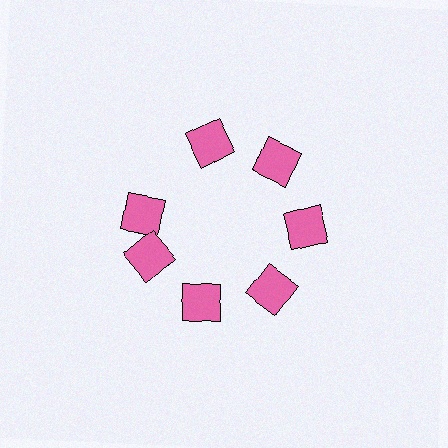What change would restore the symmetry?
The symmetry would be restored by rotating it back into even spacing with its neighbors so that all 7 squares sit at equal angles and equal distance from the center.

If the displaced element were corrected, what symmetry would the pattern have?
It would have 7-fold rotational symmetry — the pattern would map onto itself every 51 degrees.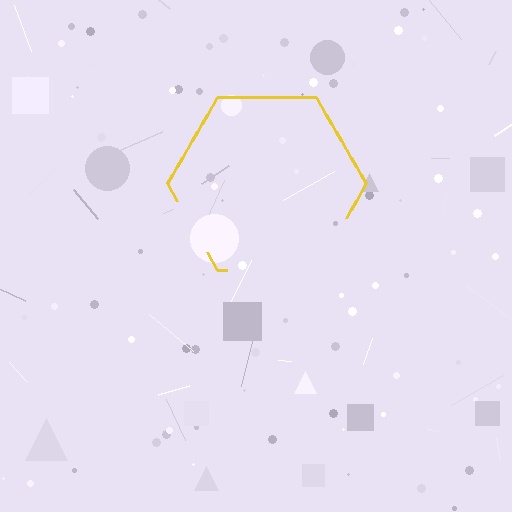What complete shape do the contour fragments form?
The contour fragments form a hexagon.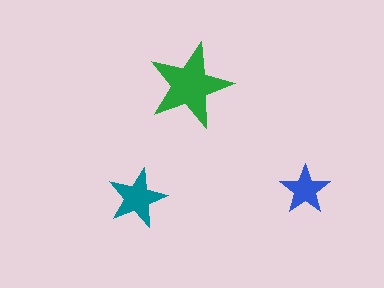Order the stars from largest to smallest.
the green one, the teal one, the blue one.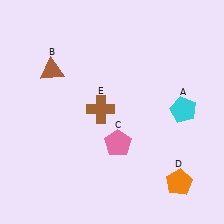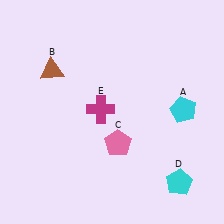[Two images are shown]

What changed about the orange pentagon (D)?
In Image 1, D is orange. In Image 2, it changed to cyan.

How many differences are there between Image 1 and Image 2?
There are 2 differences between the two images.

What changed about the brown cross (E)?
In Image 1, E is brown. In Image 2, it changed to magenta.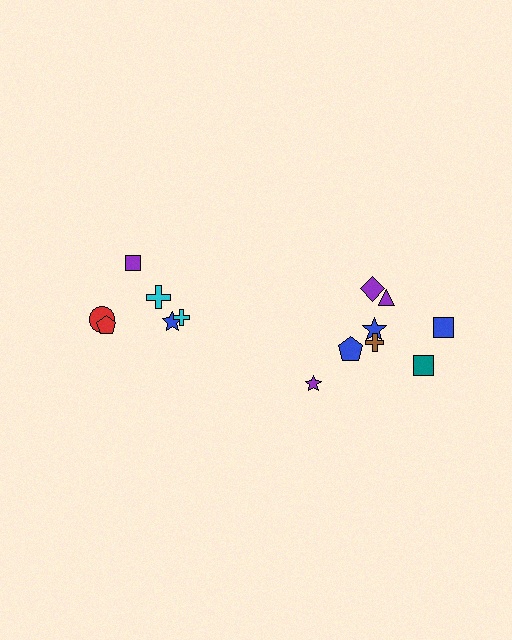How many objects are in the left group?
There are 6 objects.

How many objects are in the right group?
There are 8 objects.